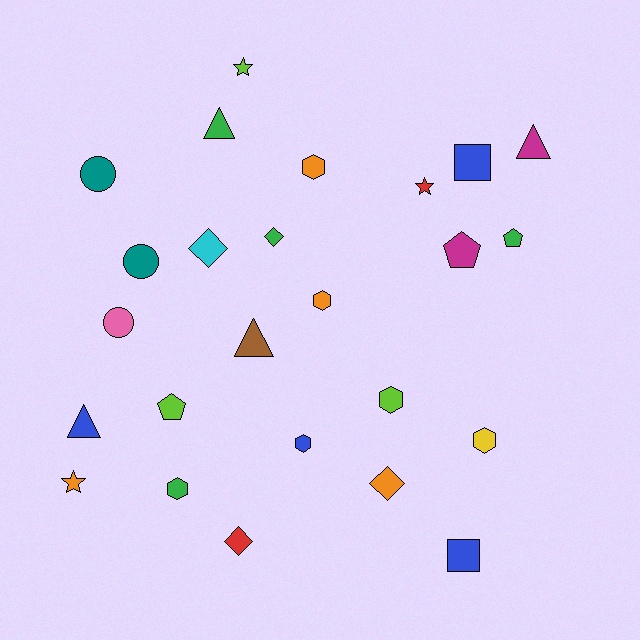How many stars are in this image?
There are 3 stars.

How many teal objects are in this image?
There are 2 teal objects.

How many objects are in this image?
There are 25 objects.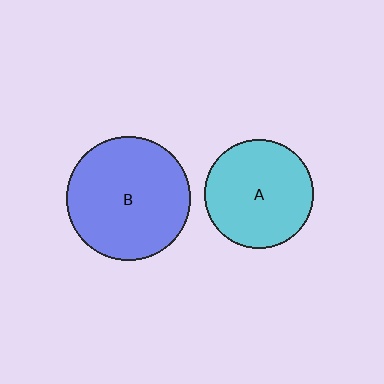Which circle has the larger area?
Circle B (blue).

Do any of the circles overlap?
No, none of the circles overlap.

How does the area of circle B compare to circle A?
Approximately 1.3 times.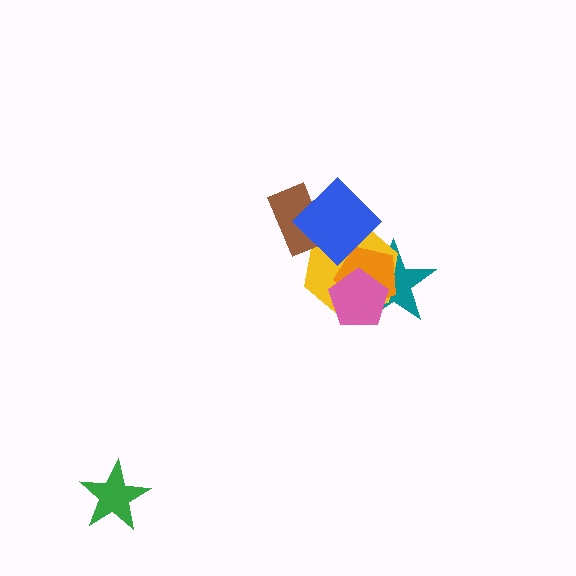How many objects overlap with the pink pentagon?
3 objects overlap with the pink pentagon.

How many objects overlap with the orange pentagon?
4 objects overlap with the orange pentagon.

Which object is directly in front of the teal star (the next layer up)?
The yellow hexagon is directly in front of the teal star.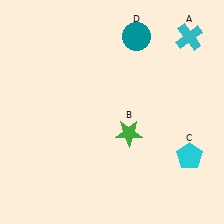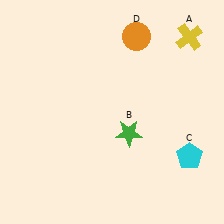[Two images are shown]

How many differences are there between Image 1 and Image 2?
There are 2 differences between the two images.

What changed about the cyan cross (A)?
In Image 1, A is cyan. In Image 2, it changed to yellow.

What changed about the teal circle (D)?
In Image 1, D is teal. In Image 2, it changed to orange.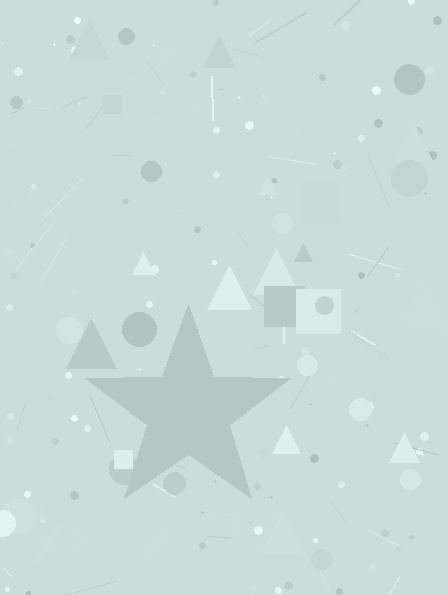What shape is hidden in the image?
A star is hidden in the image.